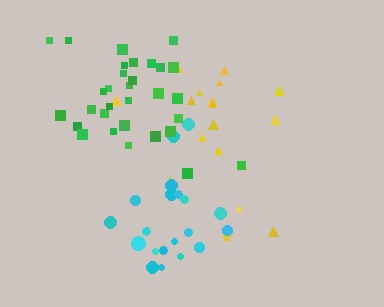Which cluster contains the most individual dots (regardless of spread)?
Green (31).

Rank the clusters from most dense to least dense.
green, yellow, cyan.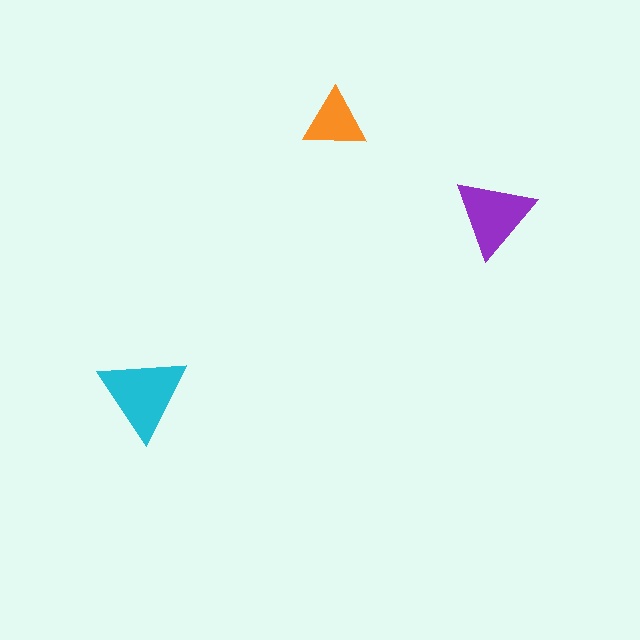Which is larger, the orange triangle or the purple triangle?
The purple one.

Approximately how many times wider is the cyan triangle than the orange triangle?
About 1.5 times wider.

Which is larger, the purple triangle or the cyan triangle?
The cyan one.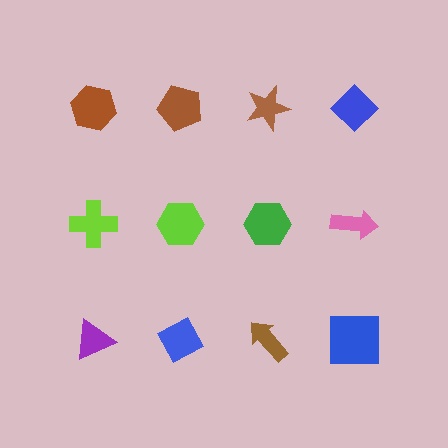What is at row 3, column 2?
A blue diamond.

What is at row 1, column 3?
A brown star.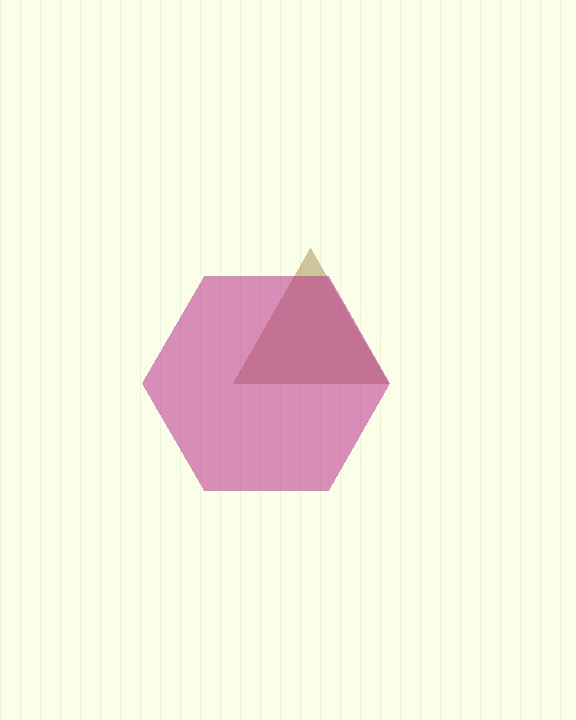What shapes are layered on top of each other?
The layered shapes are: a brown triangle, a magenta hexagon.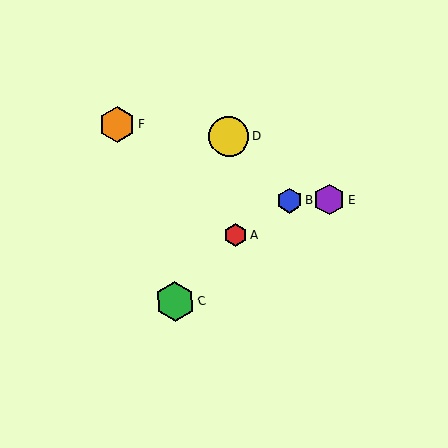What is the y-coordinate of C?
Object C is at y≈302.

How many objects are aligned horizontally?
2 objects (B, E) are aligned horizontally.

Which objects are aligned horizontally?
Objects B, E are aligned horizontally.